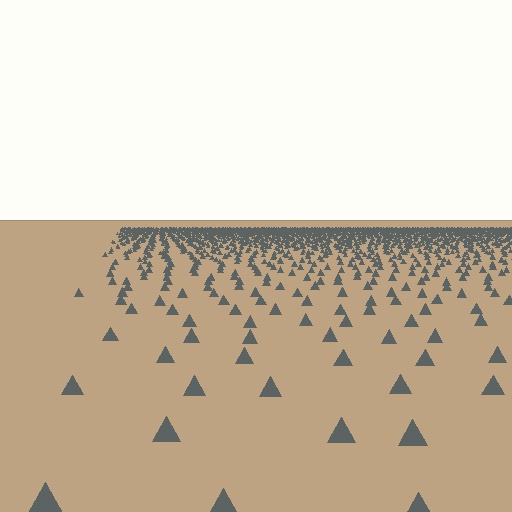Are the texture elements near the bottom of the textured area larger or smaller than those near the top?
Larger. Near the bottom, elements are closer to the viewer and appear at a bigger on-screen size.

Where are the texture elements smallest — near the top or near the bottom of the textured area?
Near the top.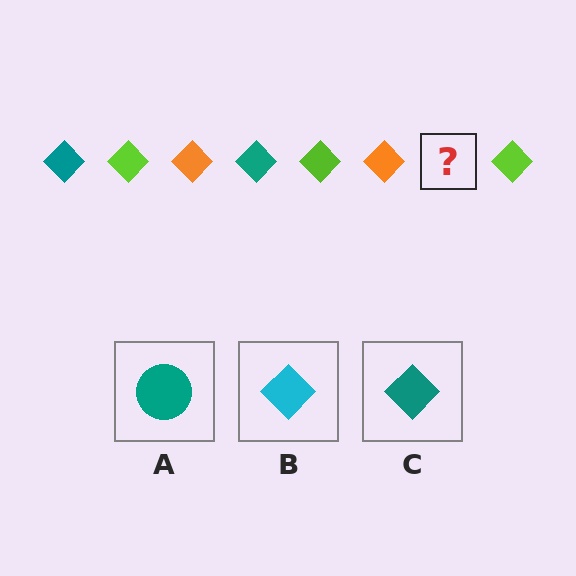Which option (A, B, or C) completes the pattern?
C.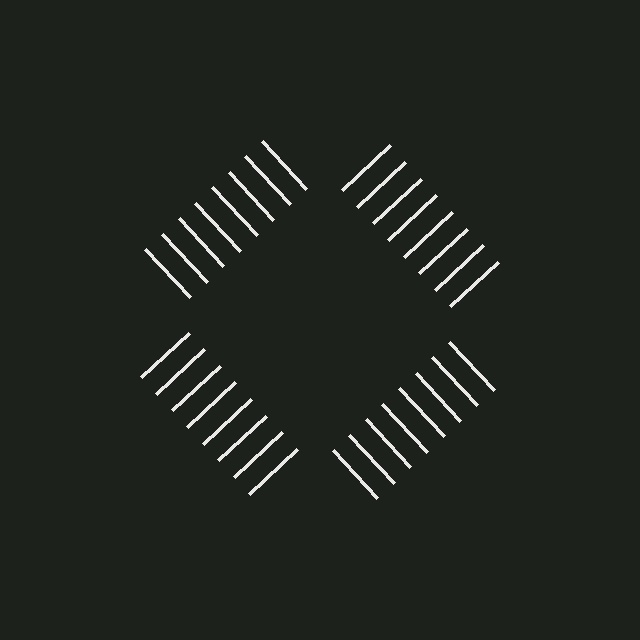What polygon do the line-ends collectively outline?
An illusory square — the line segments terminate on its edges but no continuous stroke is drawn.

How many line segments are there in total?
32 — 8 along each of the 4 edges.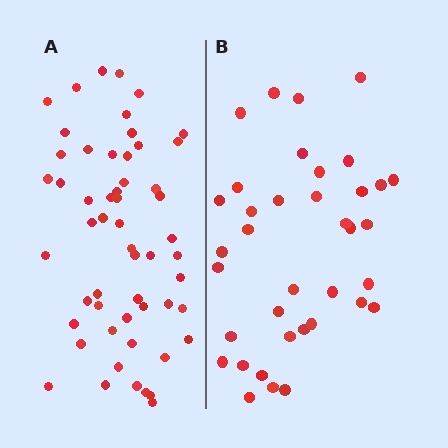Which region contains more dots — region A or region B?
Region A (the left region) has more dots.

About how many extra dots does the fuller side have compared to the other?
Region A has approximately 20 more dots than region B.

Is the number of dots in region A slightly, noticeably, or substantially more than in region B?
Region A has substantially more. The ratio is roughly 1.5 to 1.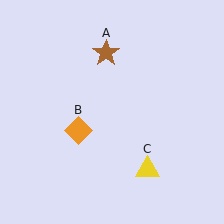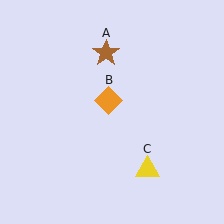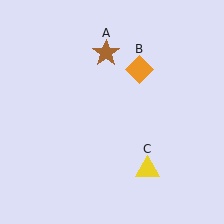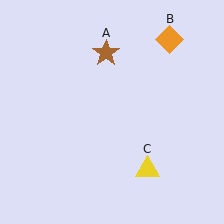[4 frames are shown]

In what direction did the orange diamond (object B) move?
The orange diamond (object B) moved up and to the right.